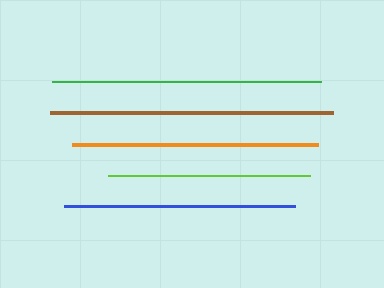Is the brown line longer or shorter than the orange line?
The brown line is longer than the orange line.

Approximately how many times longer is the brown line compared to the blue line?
The brown line is approximately 1.2 times the length of the blue line.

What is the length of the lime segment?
The lime segment is approximately 202 pixels long.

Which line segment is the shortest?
The lime line is the shortest at approximately 202 pixels.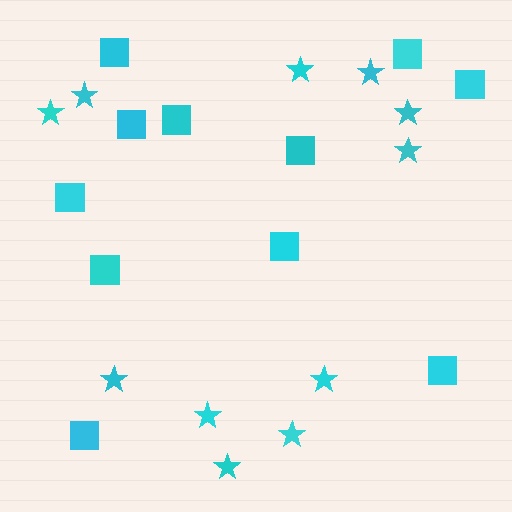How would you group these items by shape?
There are 2 groups: one group of stars (11) and one group of squares (11).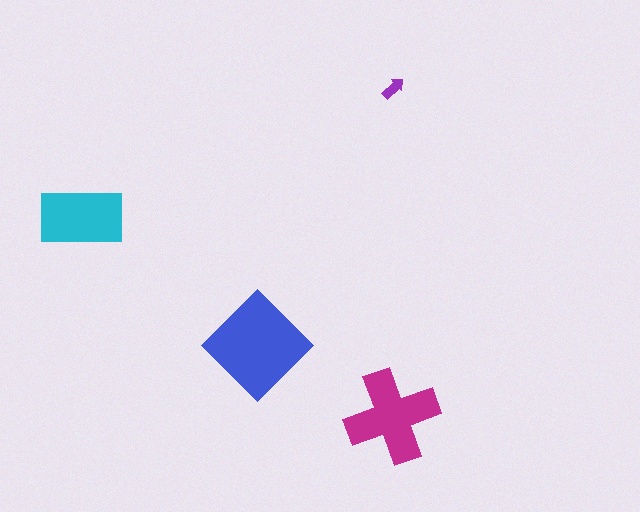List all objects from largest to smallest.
The blue diamond, the magenta cross, the cyan rectangle, the purple arrow.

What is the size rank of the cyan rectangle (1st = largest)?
3rd.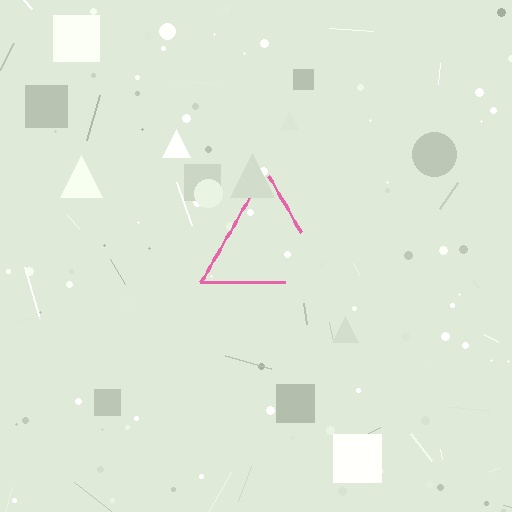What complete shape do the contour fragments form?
The contour fragments form a triangle.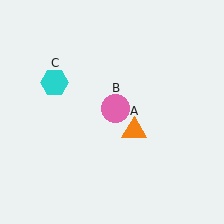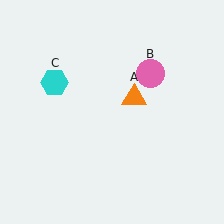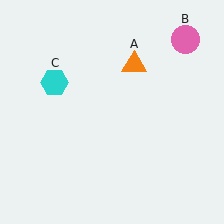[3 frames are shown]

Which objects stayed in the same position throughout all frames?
Cyan hexagon (object C) remained stationary.